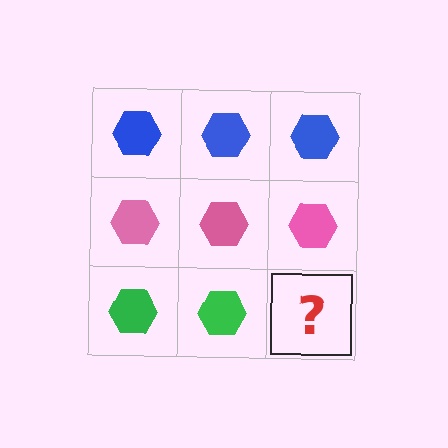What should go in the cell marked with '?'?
The missing cell should contain a green hexagon.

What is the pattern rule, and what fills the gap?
The rule is that each row has a consistent color. The gap should be filled with a green hexagon.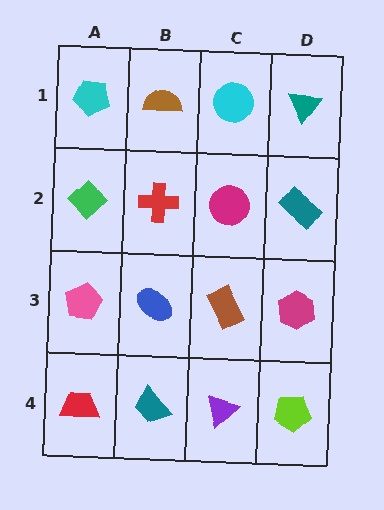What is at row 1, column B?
A brown semicircle.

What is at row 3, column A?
A pink pentagon.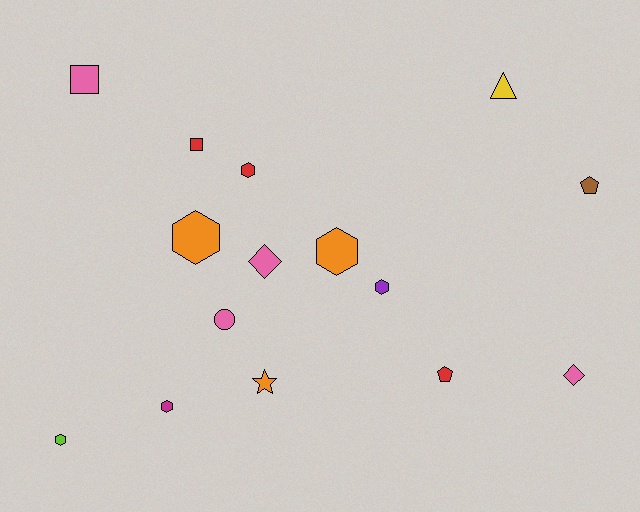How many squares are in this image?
There are 2 squares.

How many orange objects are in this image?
There are 3 orange objects.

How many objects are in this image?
There are 15 objects.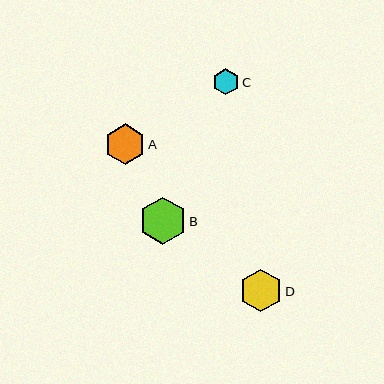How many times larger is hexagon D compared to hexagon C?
Hexagon D is approximately 1.7 times the size of hexagon C.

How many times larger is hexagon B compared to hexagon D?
Hexagon B is approximately 1.1 times the size of hexagon D.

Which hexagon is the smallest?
Hexagon C is the smallest with a size of approximately 26 pixels.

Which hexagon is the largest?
Hexagon B is the largest with a size of approximately 47 pixels.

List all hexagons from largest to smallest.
From largest to smallest: B, D, A, C.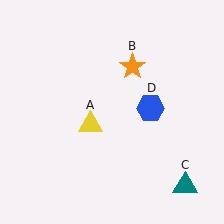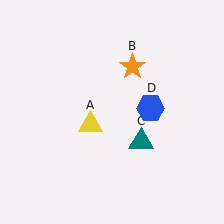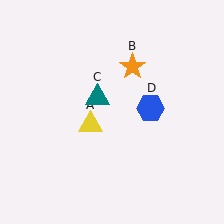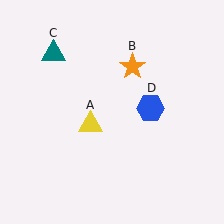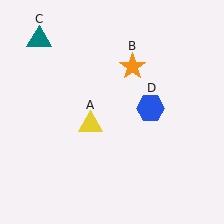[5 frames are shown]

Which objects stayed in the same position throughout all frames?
Yellow triangle (object A) and orange star (object B) and blue hexagon (object D) remained stationary.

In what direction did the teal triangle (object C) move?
The teal triangle (object C) moved up and to the left.